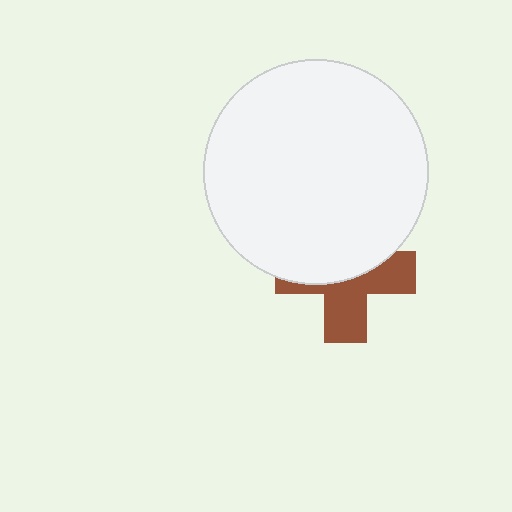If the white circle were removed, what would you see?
You would see the complete brown cross.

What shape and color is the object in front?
The object in front is a white circle.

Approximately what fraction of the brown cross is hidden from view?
Roughly 51% of the brown cross is hidden behind the white circle.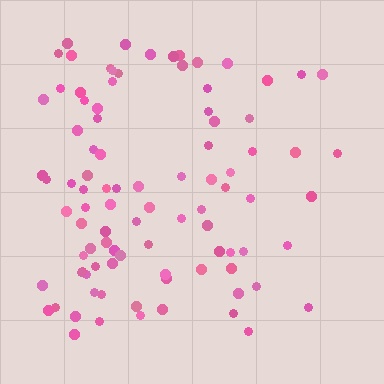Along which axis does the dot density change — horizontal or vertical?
Horizontal.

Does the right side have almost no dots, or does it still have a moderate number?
Still a moderate number, just noticeably fewer than the left.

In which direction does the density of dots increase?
From right to left, with the left side densest.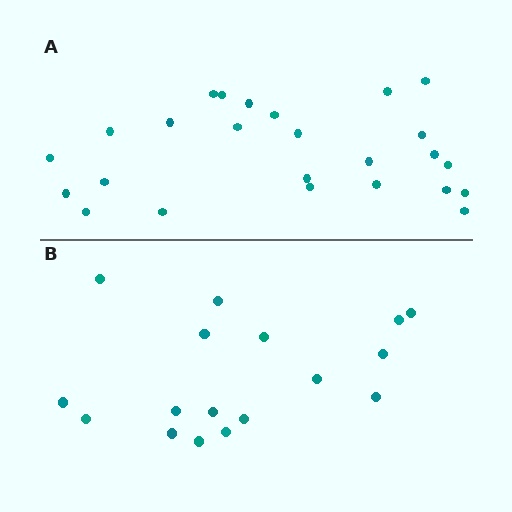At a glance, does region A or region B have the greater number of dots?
Region A (the top region) has more dots.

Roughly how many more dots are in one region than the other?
Region A has roughly 8 or so more dots than region B.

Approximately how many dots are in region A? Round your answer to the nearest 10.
About 20 dots. (The exact count is 25, which rounds to 20.)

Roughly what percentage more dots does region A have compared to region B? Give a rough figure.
About 45% more.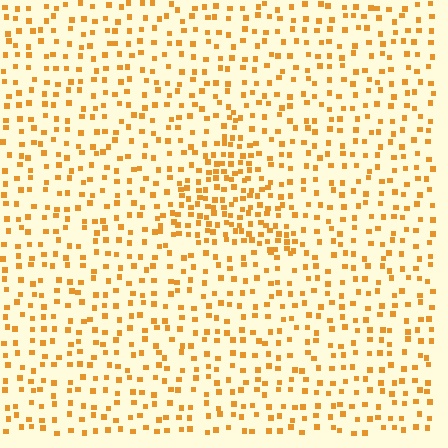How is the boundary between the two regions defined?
The boundary is defined by a change in element density (approximately 2.0x ratio). All elements are the same color, size, and shape.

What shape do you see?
I see a triangle.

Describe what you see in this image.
The image contains small orange elements arranged at two different densities. A triangle-shaped region is visible where the elements are more densely packed than the surrounding area.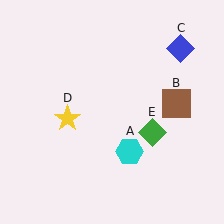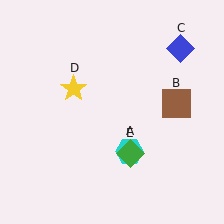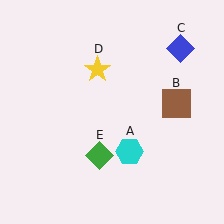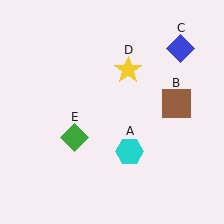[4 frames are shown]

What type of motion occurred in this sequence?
The yellow star (object D), green diamond (object E) rotated clockwise around the center of the scene.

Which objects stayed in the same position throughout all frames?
Cyan hexagon (object A) and brown square (object B) and blue diamond (object C) remained stationary.